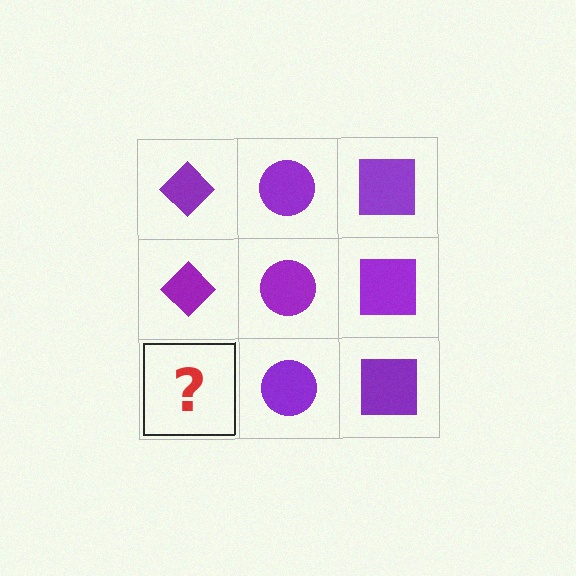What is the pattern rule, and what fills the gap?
The rule is that each column has a consistent shape. The gap should be filled with a purple diamond.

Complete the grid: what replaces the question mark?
The question mark should be replaced with a purple diamond.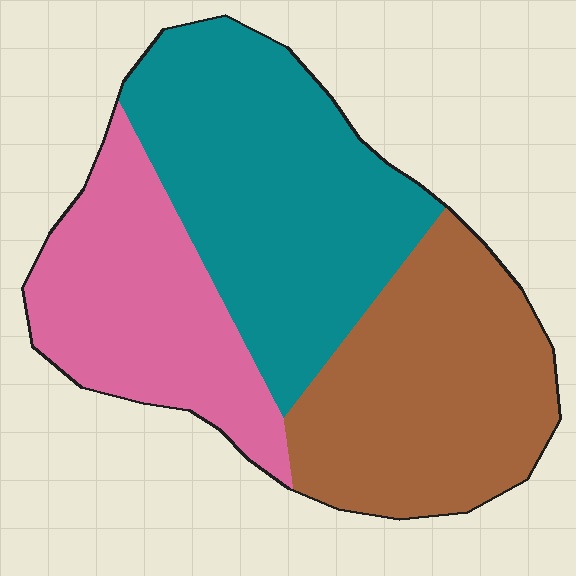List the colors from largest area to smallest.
From largest to smallest: teal, brown, pink.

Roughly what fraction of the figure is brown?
Brown takes up about one third (1/3) of the figure.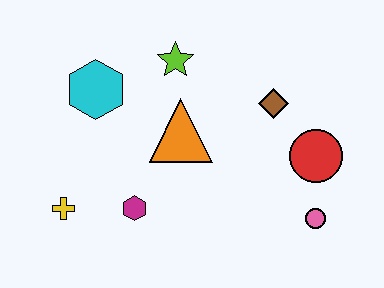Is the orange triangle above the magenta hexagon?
Yes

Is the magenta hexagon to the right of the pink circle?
No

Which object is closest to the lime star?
The orange triangle is closest to the lime star.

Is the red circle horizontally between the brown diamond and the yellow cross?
No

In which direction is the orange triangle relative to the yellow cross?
The orange triangle is to the right of the yellow cross.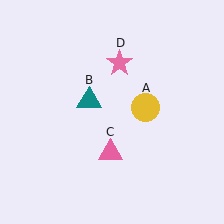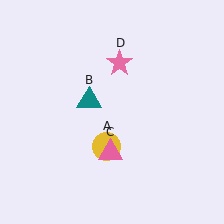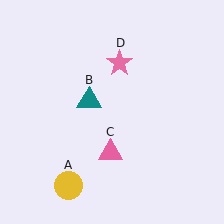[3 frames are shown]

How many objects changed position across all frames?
1 object changed position: yellow circle (object A).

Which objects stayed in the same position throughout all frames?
Teal triangle (object B) and pink triangle (object C) and pink star (object D) remained stationary.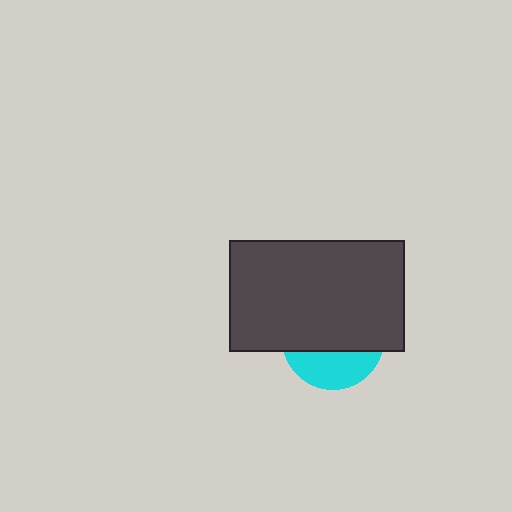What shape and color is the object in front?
The object in front is a dark gray rectangle.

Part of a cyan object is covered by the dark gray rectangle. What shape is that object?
It is a circle.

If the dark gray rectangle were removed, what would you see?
You would see the complete cyan circle.